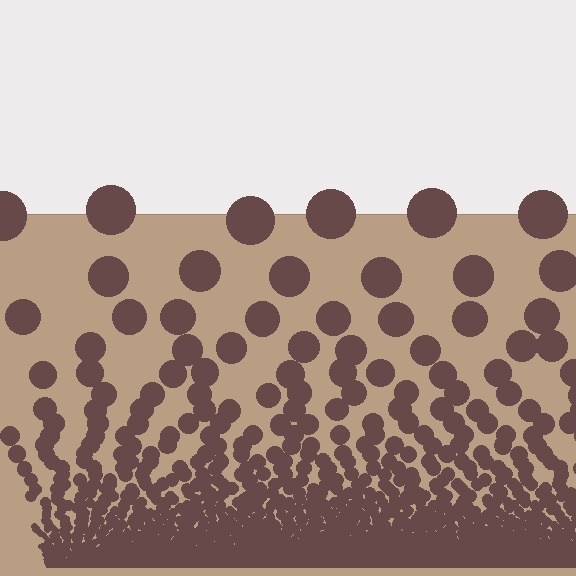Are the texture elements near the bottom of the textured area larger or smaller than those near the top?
Smaller. The gradient is inverted — elements near the bottom are smaller and denser.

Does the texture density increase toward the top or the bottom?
Density increases toward the bottom.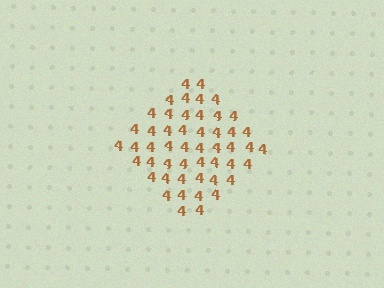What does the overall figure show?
The overall figure shows a diamond.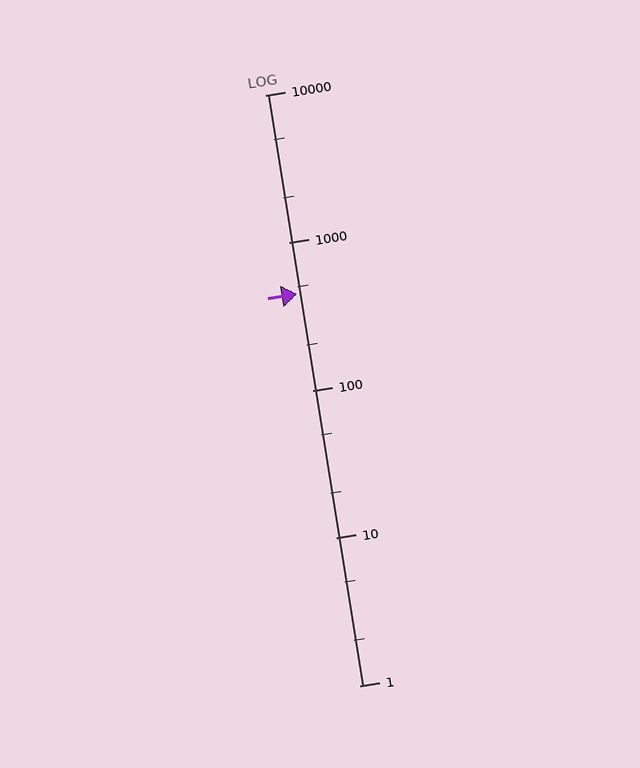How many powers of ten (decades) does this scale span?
The scale spans 4 decades, from 1 to 10000.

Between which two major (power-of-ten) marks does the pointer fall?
The pointer is between 100 and 1000.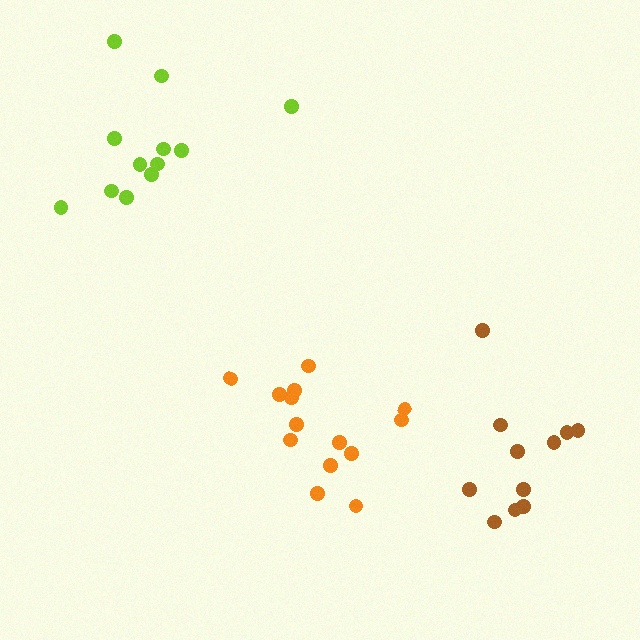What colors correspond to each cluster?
The clusters are colored: brown, orange, lime.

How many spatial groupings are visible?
There are 3 spatial groupings.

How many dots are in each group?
Group 1: 11 dots, Group 2: 14 dots, Group 3: 12 dots (37 total).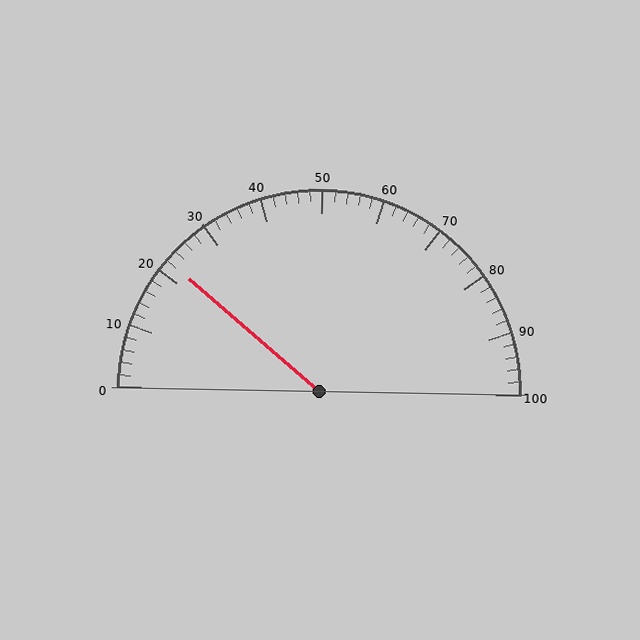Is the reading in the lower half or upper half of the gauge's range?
The reading is in the lower half of the range (0 to 100).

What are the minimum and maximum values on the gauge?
The gauge ranges from 0 to 100.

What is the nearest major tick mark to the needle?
The nearest major tick mark is 20.